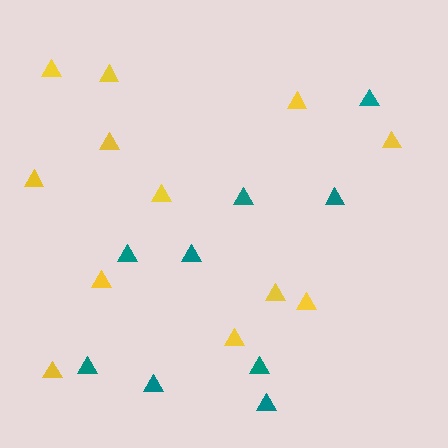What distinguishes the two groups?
There are 2 groups: one group of yellow triangles (12) and one group of teal triangles (9).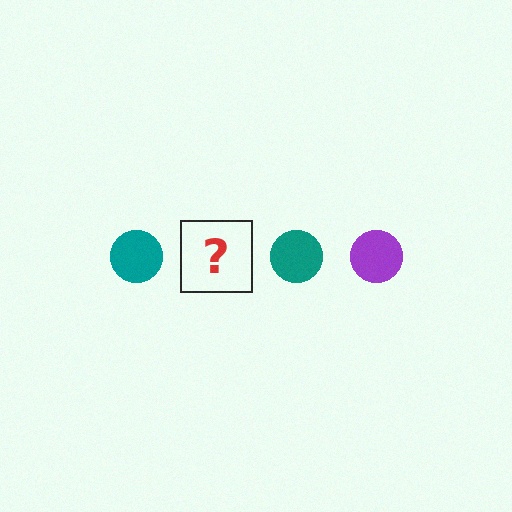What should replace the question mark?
The question mark should be replaced with a purple circle.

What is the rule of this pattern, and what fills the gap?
The rule is that the pattern cycles through teal, purple circles. The gap should be filled with a purple circle.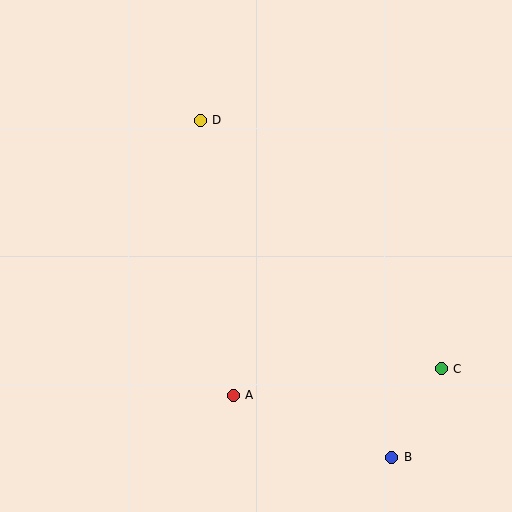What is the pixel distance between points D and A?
The distance between D and A is 277 pixels.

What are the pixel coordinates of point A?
Point A is at (233, 395).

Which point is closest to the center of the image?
Point A at (233, 395) is closest to the center.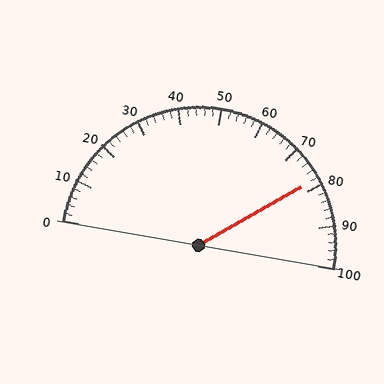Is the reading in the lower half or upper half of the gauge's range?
The reading is in the upper half of the range (0 to 100).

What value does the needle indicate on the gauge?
The needle indicates approximately 78.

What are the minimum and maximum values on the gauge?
The gauge ranges from 0 to 100.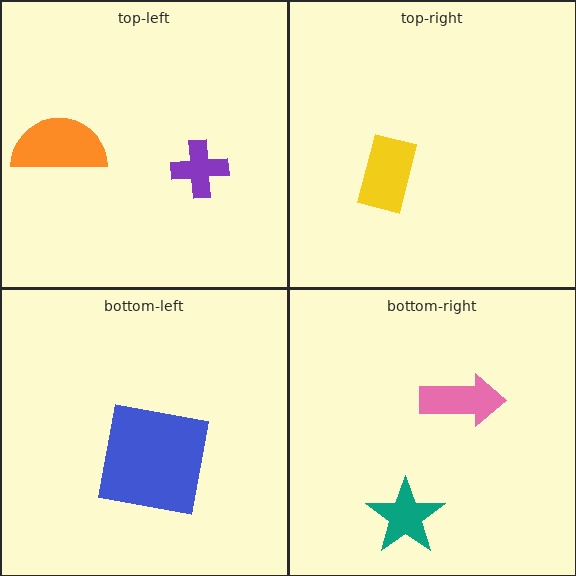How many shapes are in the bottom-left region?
1.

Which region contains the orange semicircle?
The top-left region.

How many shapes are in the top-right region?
1.